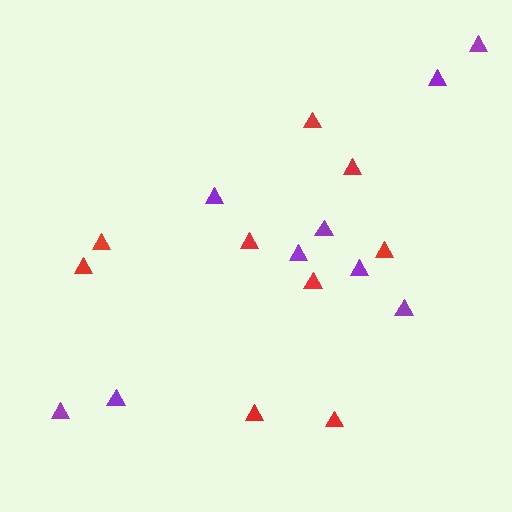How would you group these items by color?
There are 2 groups: one group of purple triangles (9) and one group of red triangles (9).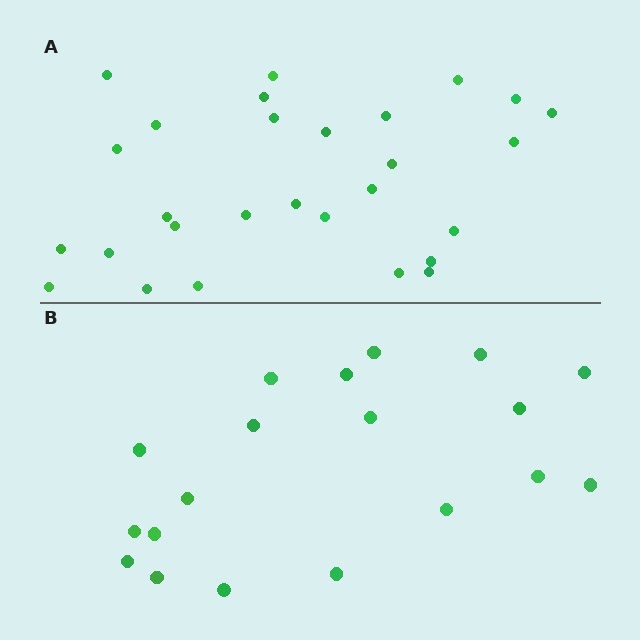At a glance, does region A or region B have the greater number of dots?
Region A (the top region) has more dots.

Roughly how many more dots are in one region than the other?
Region A has roughly 8 or so more dots than region B.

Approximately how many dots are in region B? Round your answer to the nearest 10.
About 20 dots. (The exact count is 19, which rounds to 20.)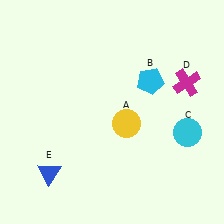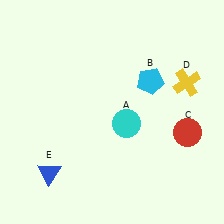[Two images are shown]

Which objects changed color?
A changed from yellow to cyan. C changed from cyan to red. D changed from magenta to yellow.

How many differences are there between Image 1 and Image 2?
There are 3 differences between the two images.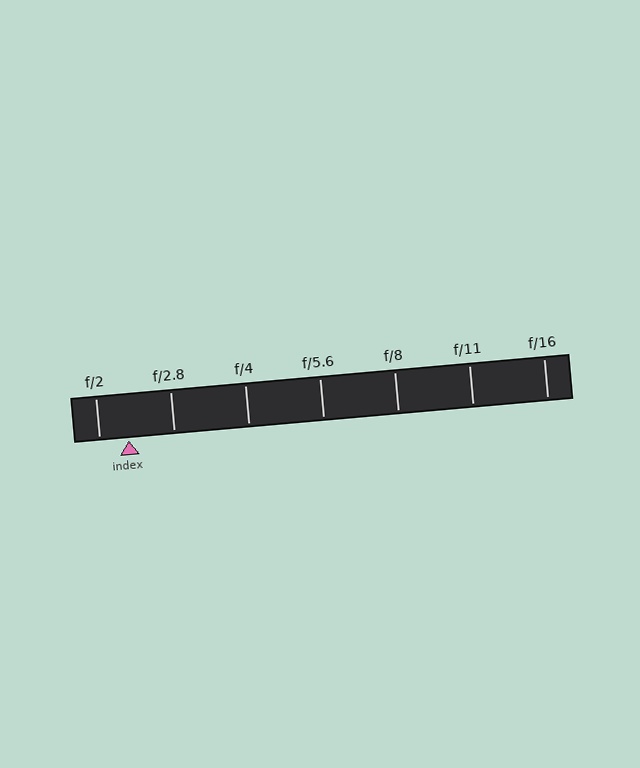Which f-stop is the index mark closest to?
The index mark is closest to f/2.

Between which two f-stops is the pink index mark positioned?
The index mark is between f/2 and f/2.8.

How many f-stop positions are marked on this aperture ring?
There are 7 f-stop positions marked.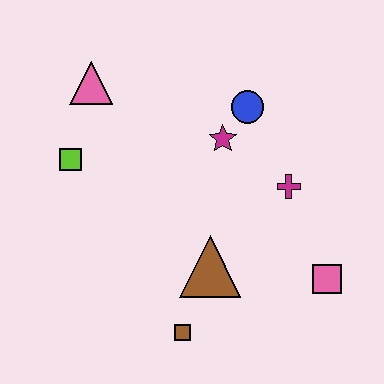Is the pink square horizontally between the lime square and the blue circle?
No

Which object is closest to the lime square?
The pink triangle is closest to the lime square.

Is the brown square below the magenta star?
Yes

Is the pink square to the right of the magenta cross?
Yes